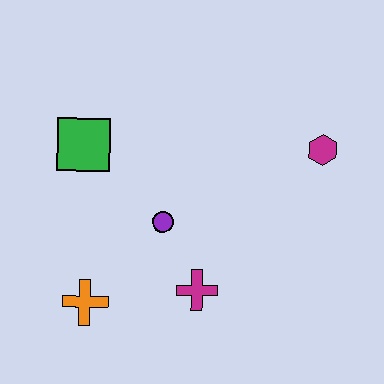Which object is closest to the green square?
The purple circle is closest to the green square.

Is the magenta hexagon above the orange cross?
Yes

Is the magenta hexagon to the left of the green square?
No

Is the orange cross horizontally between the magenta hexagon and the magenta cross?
No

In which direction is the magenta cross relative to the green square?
The magenta cross is below the green square.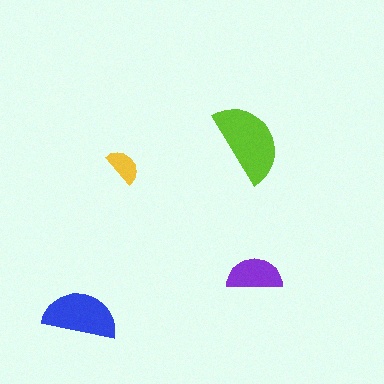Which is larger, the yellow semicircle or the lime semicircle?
The lime one.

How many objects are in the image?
There are 4 objects in the image.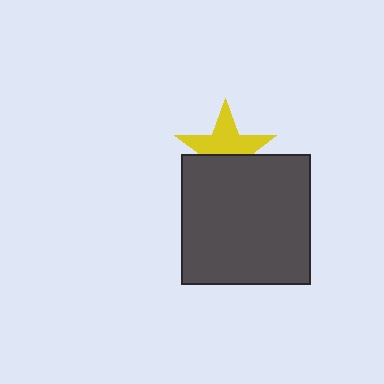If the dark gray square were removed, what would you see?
You would see the complete yellow star.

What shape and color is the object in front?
The object in front is a dark gray square.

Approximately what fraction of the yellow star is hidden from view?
Roughly 44% of the yellow star is hidden behind the dark gray square.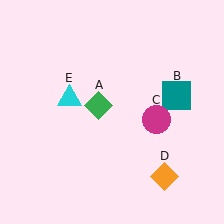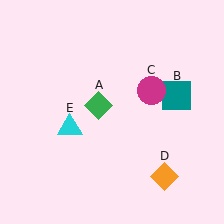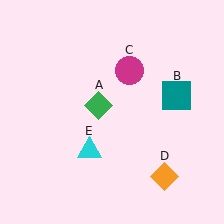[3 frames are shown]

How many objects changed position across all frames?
2 objects changed position: magenta circle (object C), cyan triangle (object E).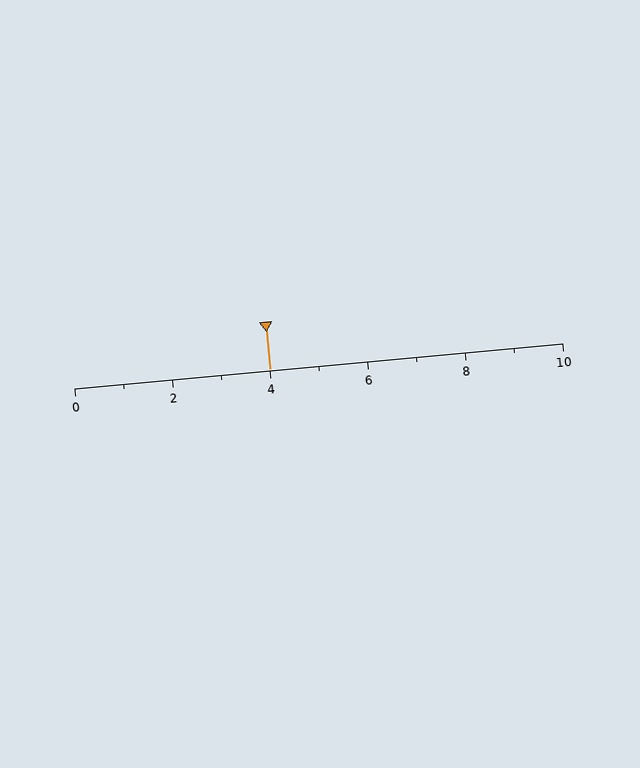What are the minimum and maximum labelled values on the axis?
The axis runs from 0 to 10.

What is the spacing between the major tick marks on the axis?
The major ticks are spaced 2 apart.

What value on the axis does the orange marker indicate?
The marker indicates approximately 4.